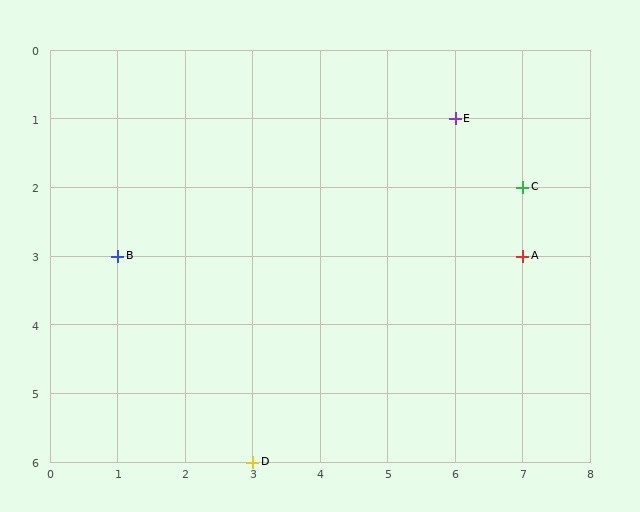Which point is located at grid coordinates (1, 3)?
Point B is at (1, 3).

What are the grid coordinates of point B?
Point B is at grid coordinates (1, 3).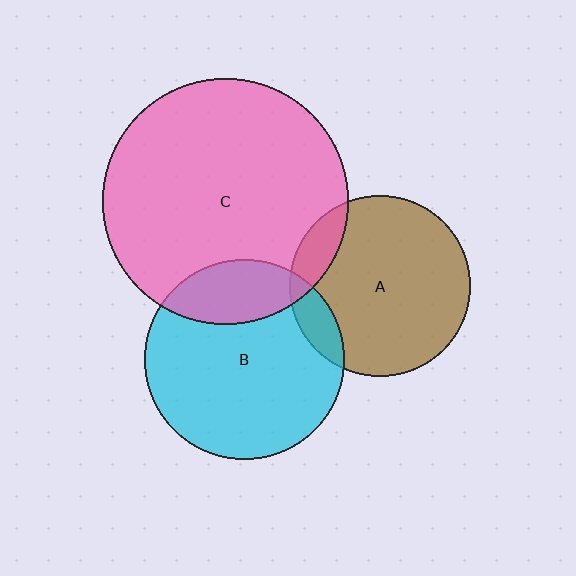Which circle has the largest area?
Circle C (pink).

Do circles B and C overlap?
Yes.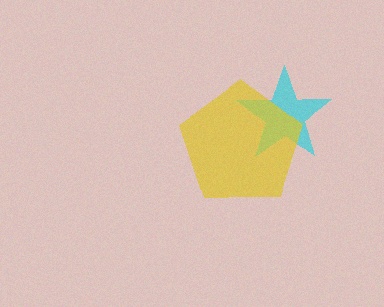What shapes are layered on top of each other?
The layered shapes are: a cyan star, a yellow pentagon.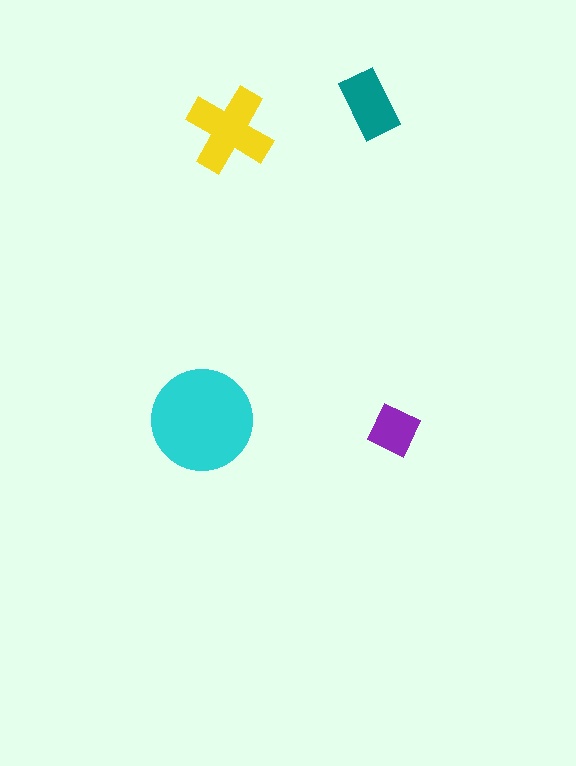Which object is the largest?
The cyan circle.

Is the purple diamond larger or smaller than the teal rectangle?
Smaller.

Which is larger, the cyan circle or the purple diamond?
The cyan circle.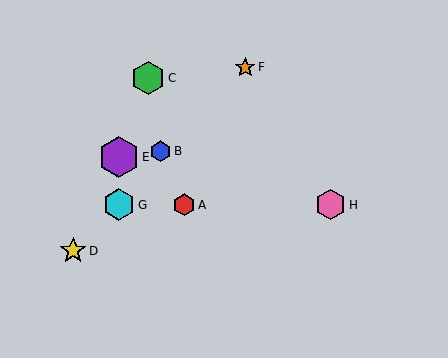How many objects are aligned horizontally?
3 objects (A, G, H) are aligned horizontally.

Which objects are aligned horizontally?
Objects A, G, H are aligned horizontally.